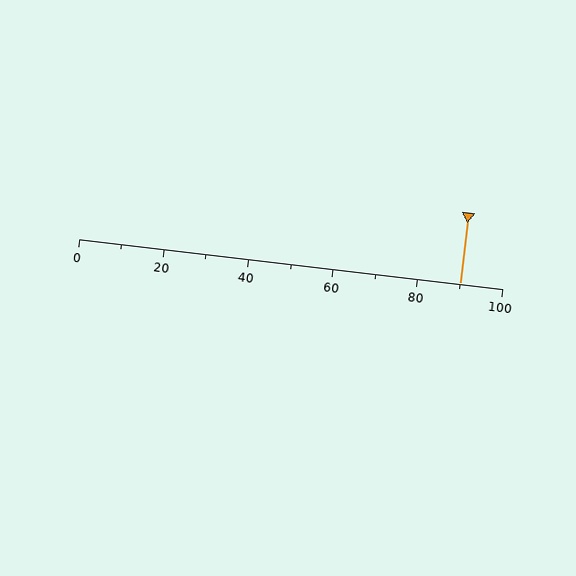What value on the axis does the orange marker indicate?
The marker indicates approximately 90.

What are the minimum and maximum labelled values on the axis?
The axis runs from 0 to 100.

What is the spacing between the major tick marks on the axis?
The major ticks are spaced 20 apart.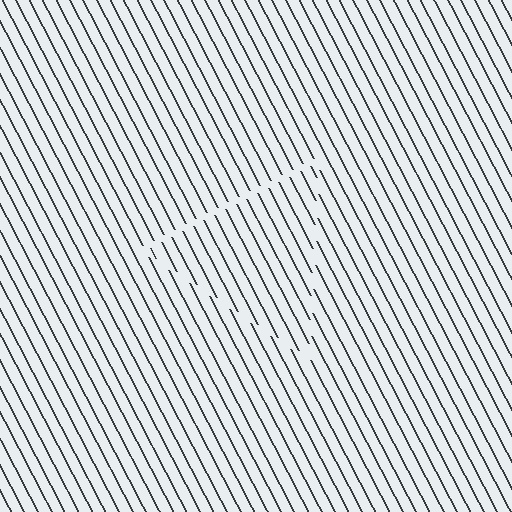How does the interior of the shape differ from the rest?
The interior of the shape contains the same grating, shifted by half a period — the contour is defined by the phase discontinuity where line-ends from the inner and outer gratings abut.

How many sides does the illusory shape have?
3 sides — the line-ends trace a triangle.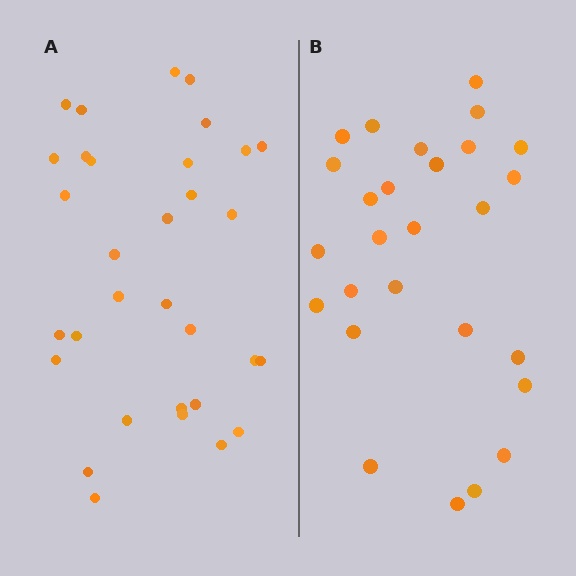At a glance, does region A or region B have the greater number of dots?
Region A (the left region) has more dots.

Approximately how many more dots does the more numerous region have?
Region A has about 5 more dots than region B.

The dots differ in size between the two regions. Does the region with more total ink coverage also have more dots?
No. Region B has more total ink coverage because its dots are larger, but region A actually contains more individual dots. Total area can be misleading — the number of items is what matters here.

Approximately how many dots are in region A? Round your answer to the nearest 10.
About 30 dots. (The exact count is 32, which rounds to 30.)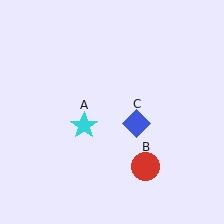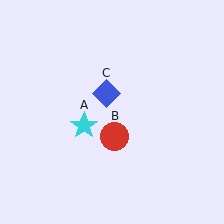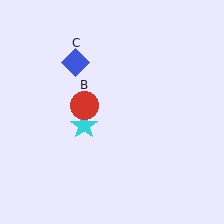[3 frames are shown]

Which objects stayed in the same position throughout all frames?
Cyan star (object A) remained stationary.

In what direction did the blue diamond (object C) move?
The blue diamond (object C) moved up and to the left.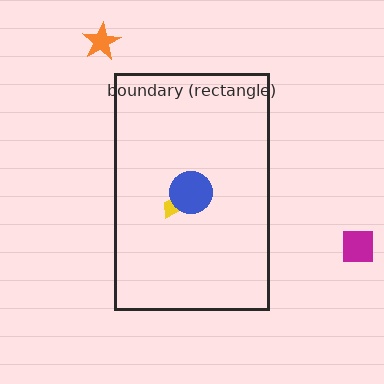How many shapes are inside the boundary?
2 inside, 2 outside.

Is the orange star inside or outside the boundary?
Outside.